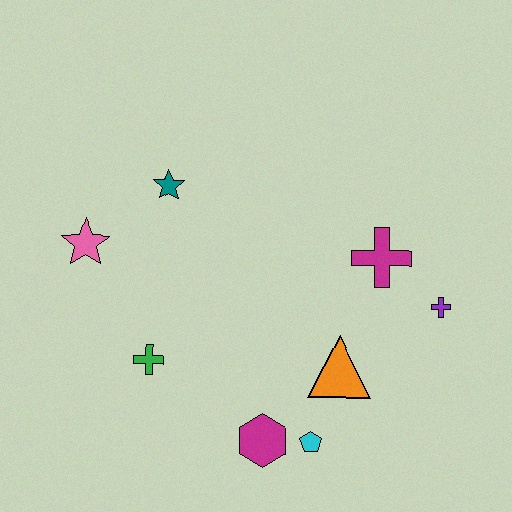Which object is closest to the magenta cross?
The purple cross is closest to the magenta cross.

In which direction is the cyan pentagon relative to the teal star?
The cyan pentagon is below the teal star.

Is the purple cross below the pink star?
Yes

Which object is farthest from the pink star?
The purple cross is farthest from the pink star.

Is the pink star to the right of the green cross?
No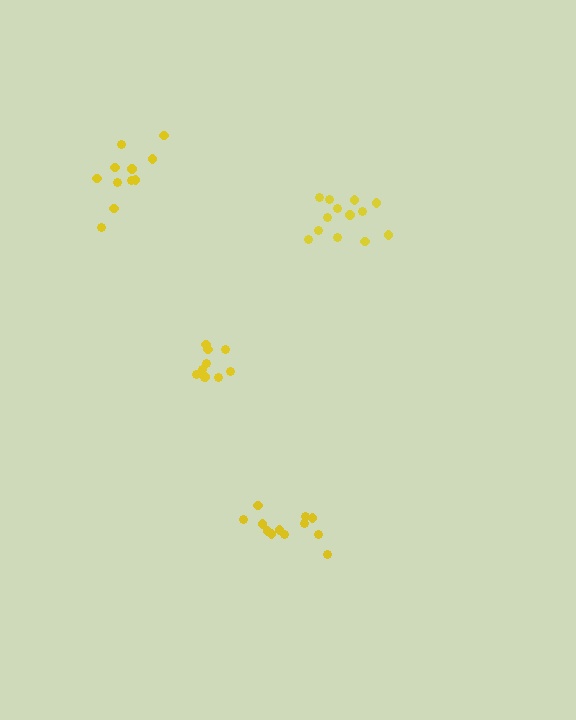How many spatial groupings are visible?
There are 4 spatial groupings.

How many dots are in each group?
Group 1: 13 dots, Group 2: 10 dots, Group 3: 11 dots, Group 4: 12 dots (46 total).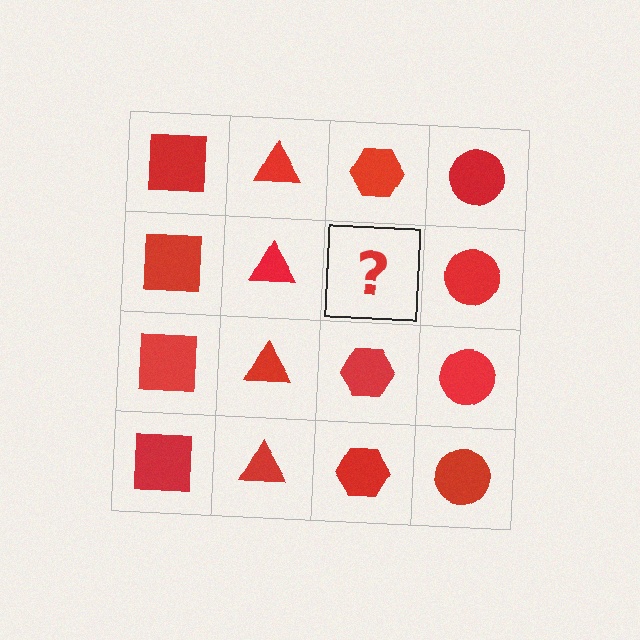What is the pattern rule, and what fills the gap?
The rule is that each column has a consistent shape. The gap should be filled with a red hexagon.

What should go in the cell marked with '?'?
The missing cell should contain a red hexagon.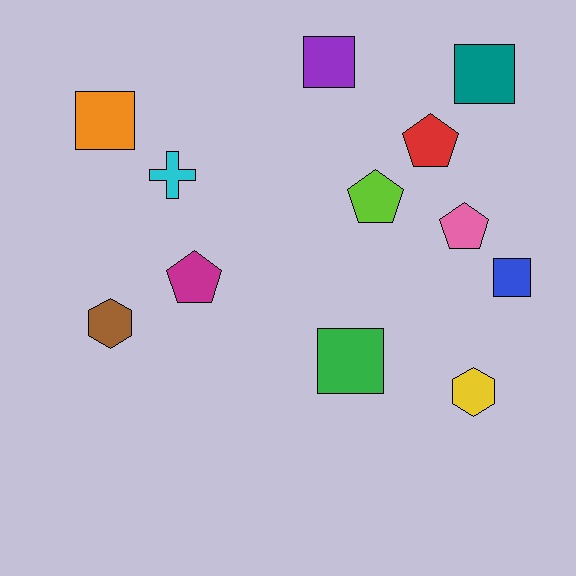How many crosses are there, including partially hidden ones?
There is 1 cross.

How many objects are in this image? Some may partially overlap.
There are 12 objects.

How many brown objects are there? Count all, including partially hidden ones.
There is 1 brown object.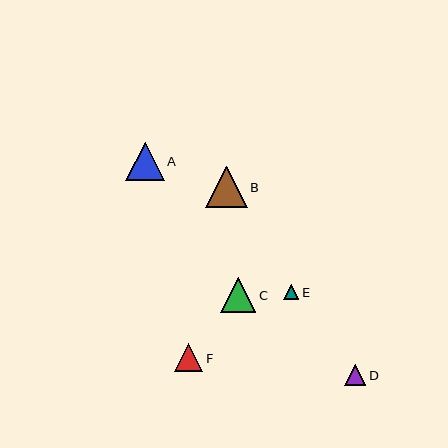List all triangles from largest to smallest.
From largest to smallest: B, A, C, F, D, E.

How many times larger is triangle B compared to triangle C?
Triangle B is approximately 1.2 times the size of triangle C.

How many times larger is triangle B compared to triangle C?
Triangle B is approximately 1.2 times the size of triangle C.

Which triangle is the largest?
Triangle B is the largest with a size of approximately 41 pixels.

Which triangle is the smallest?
Triangle E is the smallest with a size of approximately 15 pixels.